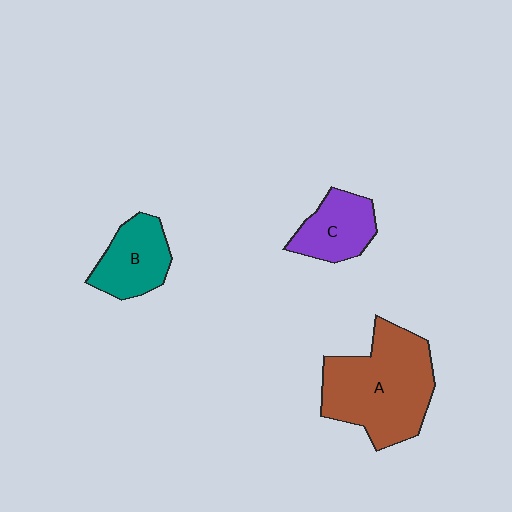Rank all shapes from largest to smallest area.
From largest to smallest: A (brown), B (teal), C (purple).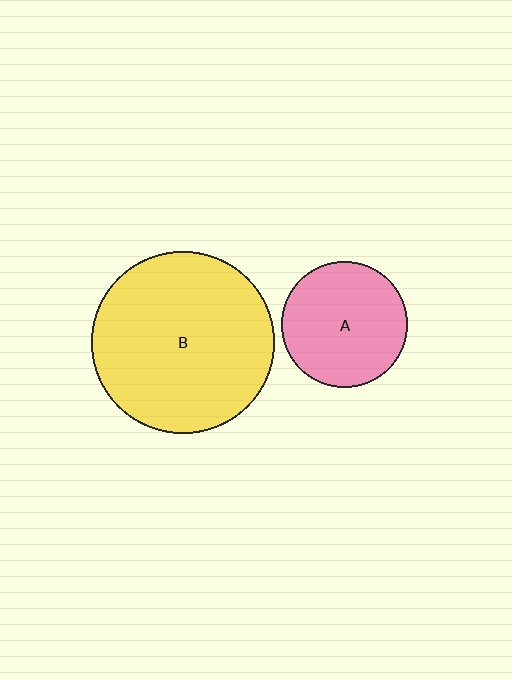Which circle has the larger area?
Circle B (yellow).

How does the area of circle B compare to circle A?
Approximately 2.1 times.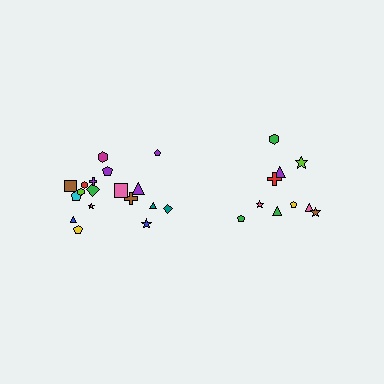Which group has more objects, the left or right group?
The left group.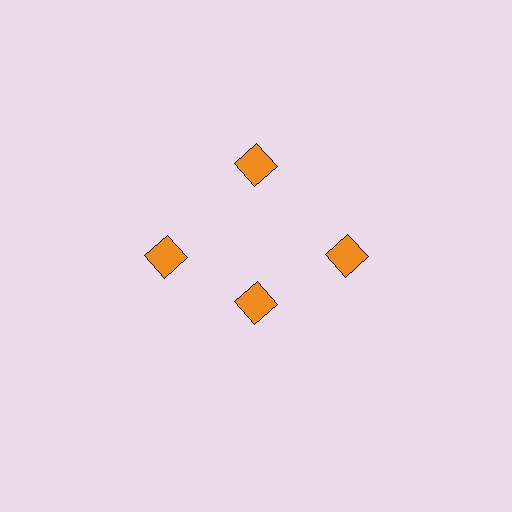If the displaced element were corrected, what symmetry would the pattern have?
It would have 4-fold rotational symmetry — the pattern would map onto itself every 90 degrees.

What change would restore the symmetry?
The symmetry would be restored by moving it outward, back onto the ring so that all 4 diamonds sit at equal angles and equal distance from the center.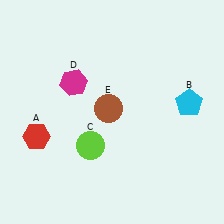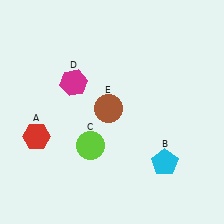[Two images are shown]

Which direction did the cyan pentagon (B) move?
The cyan pentagon (B) moved down.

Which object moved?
The cyan pentagon (B) moved down.